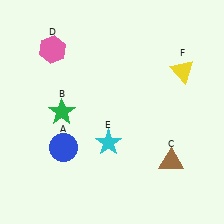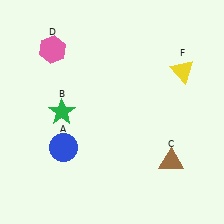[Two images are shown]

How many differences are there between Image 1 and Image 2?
There is 1 difference between the two images.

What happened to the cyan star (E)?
The cyan star (E) was removed in Image 2. It was in the bottom-left area of Image 1.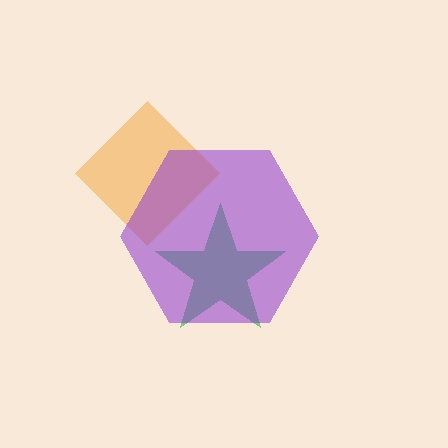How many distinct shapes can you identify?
There are 3 distinct shapes: an orange diamond, a green star, a purple hexagon.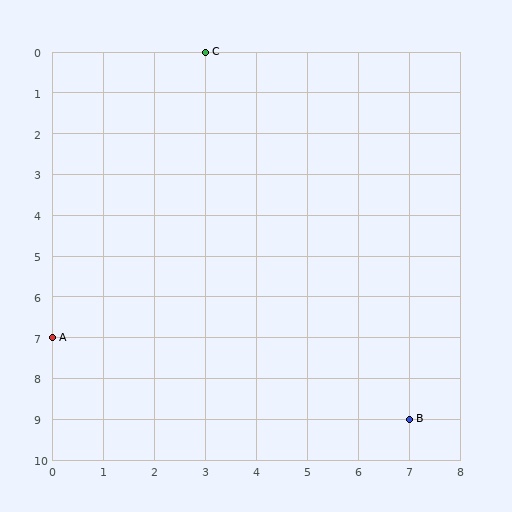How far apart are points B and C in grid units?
Points B and C are 4 columns and 9 rows apart (about 9.8 grid units diagonally).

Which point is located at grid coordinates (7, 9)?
Point B is at (7, 9).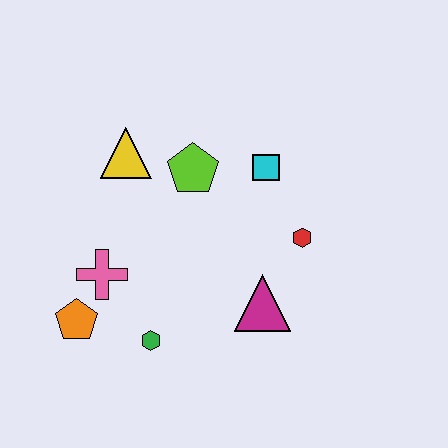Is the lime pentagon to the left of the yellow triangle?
No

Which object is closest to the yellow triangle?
The lime pentagon is closest to the yellow triangle.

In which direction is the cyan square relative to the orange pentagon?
The cyan square is to the right of the orange pentagon.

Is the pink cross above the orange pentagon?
Yes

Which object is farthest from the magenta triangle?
The yellow triangle is farthest from the magenta triangle.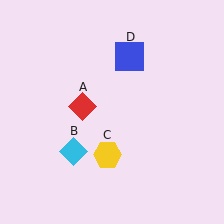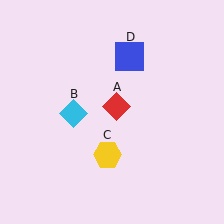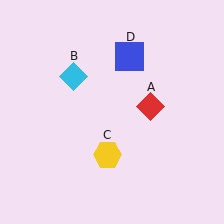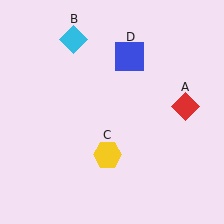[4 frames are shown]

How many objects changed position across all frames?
2 objects changed position: red diamond (object A), cyan diamond (object B).